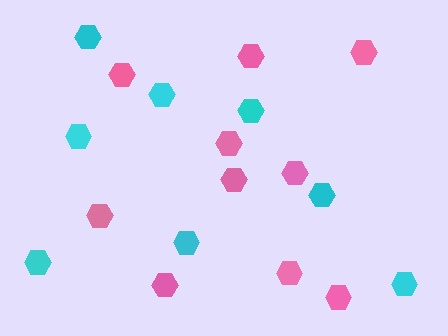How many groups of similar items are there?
There are 2 groups: one group of pink hexagons (10) and one group of cyan hexagons (8).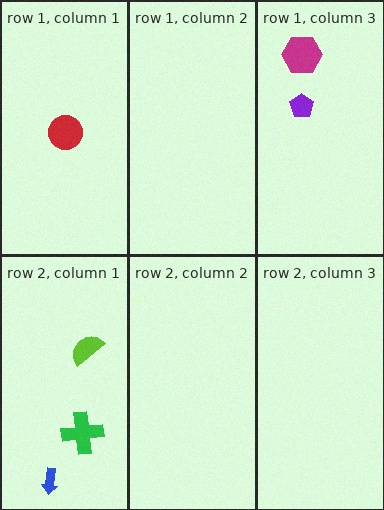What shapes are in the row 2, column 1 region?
The blue arrow, the lime semicircle, the green cross.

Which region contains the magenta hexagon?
The row 1, column 3 region.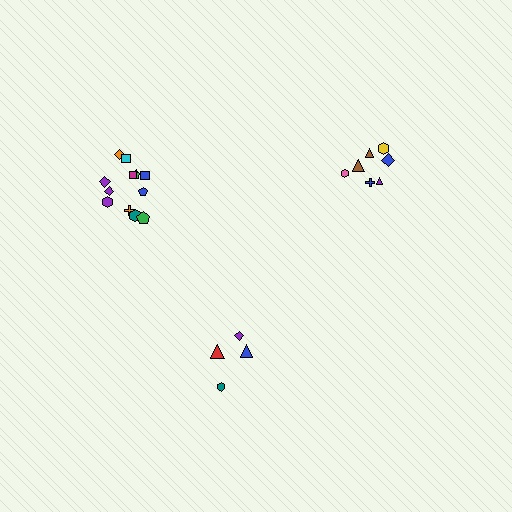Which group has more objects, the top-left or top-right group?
The top-left group.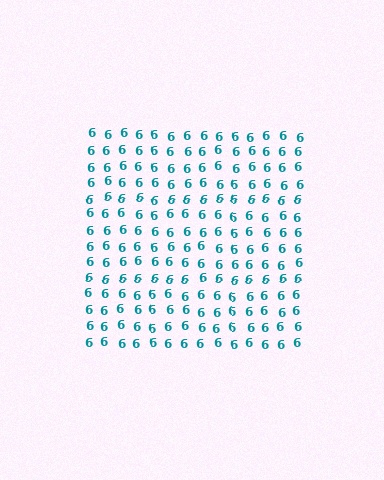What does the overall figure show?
The overall figure shows a square.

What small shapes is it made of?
It is made of small digit 6's.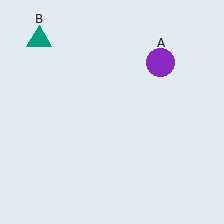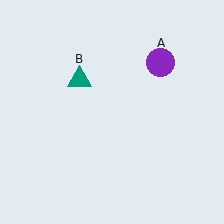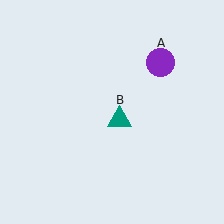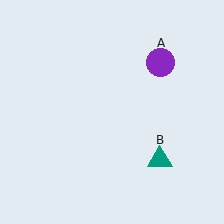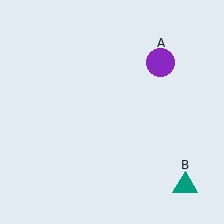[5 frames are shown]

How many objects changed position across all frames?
1 object changed position: teal triangle (object B).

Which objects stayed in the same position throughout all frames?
Purple circle (object A) remained stationary.